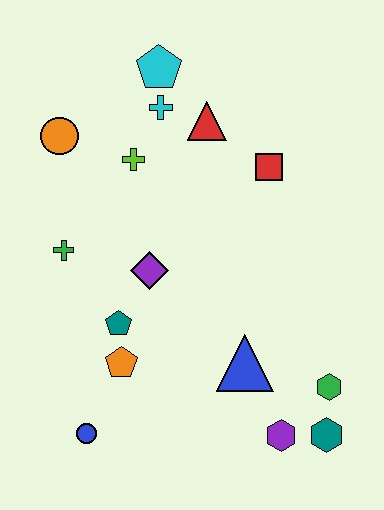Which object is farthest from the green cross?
The teal hexagon is farthest from the green cross.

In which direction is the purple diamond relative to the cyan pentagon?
The purple diamond is below the cyan pentagon.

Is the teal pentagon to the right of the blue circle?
Yes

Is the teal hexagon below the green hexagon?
Yes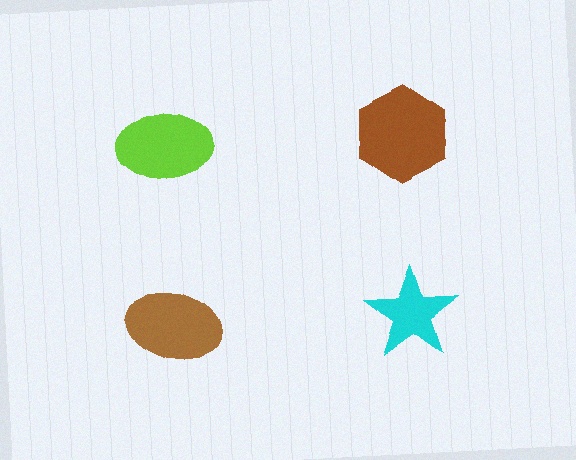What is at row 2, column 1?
A brown ellipse.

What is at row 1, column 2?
A brown hexagon.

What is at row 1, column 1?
A lime ellipse.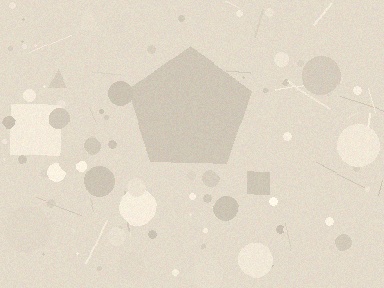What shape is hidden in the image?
A pentagon is hidden in the image.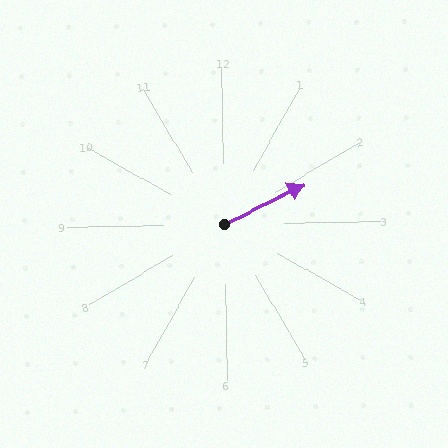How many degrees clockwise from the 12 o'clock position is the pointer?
Approximately 64 degrees.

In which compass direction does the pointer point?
Northeast.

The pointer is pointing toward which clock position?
Roughly 2 o'clock.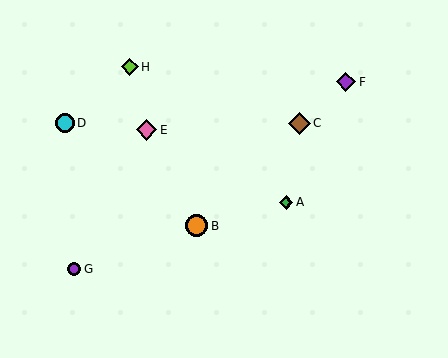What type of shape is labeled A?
Shape A is a green diamond.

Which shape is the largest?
The orange circle (labeled B) is the largest.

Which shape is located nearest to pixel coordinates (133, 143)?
The pink diamond (labeled E) at (146, 130) is nearest to that location.